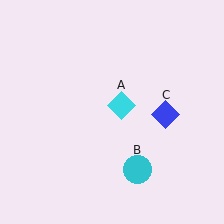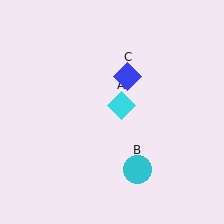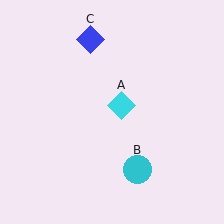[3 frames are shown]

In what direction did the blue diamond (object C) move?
The blue diamond (object C) moved up and to the left.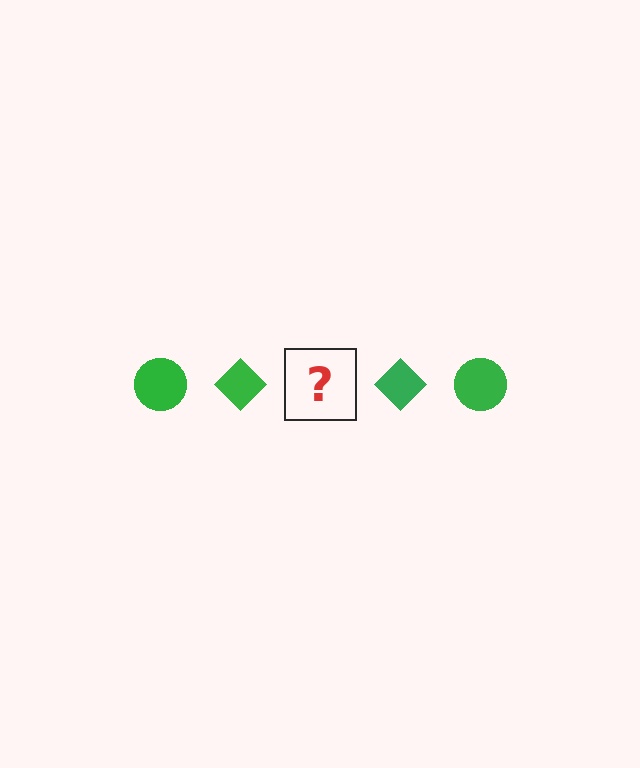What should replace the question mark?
The question mark should be replaced with a green circle.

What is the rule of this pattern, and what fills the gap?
The rule is that the pattern cycles through circle, diamond shapes in green. The gap should be filled with a green circle.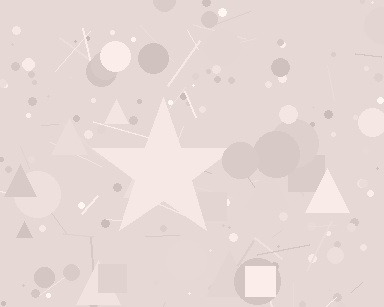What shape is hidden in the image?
A star is hidden in the image.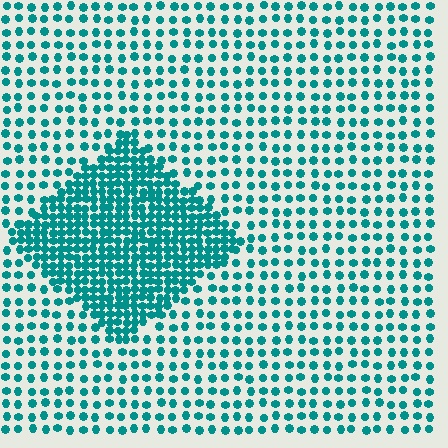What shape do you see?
I see a diamond.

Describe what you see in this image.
The image contains small teal elements arranged at two different densities. A diamond-shaped region is visible where the elements are more densely packed than the surrounding area.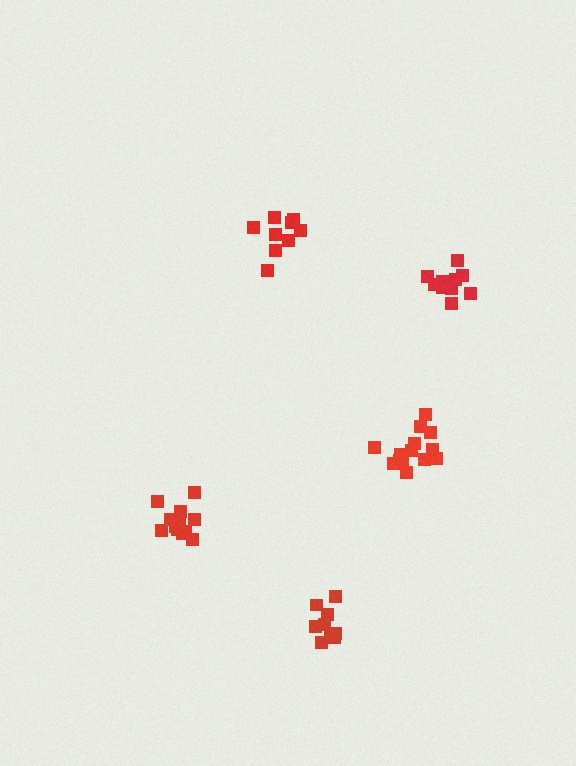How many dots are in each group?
Group 1: 11 dots, Group 2: 13 dots, Group 3: 9 dots, Group 4: 14 dots, Group 5: 9 dots (56 total).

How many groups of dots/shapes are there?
There are 5 groups.